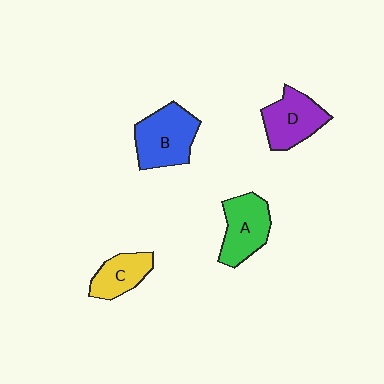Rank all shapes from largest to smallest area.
From largest to smallest: B (blue), A (green), D (purple), C (yellow).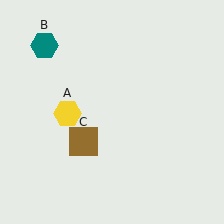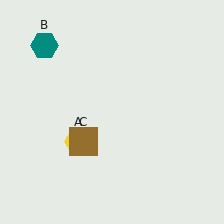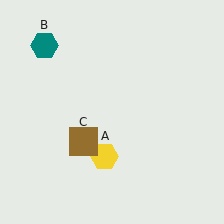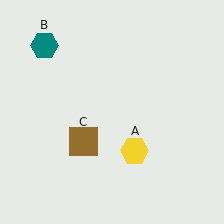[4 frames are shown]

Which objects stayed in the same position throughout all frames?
Teal hexagon (object B) and brown square (object C) remained stationary.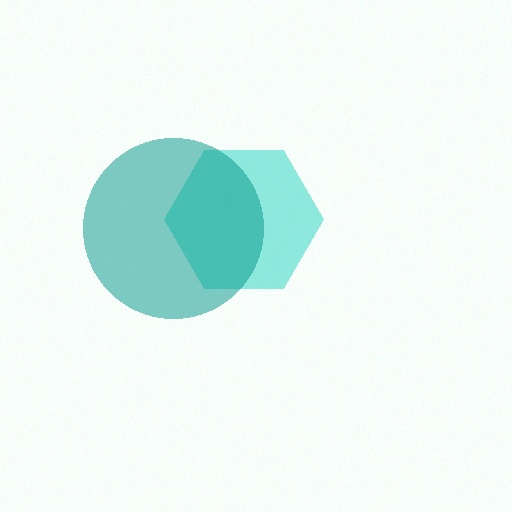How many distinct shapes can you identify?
There are 2 distinct shapes: a cyan hexagon, a teal circle.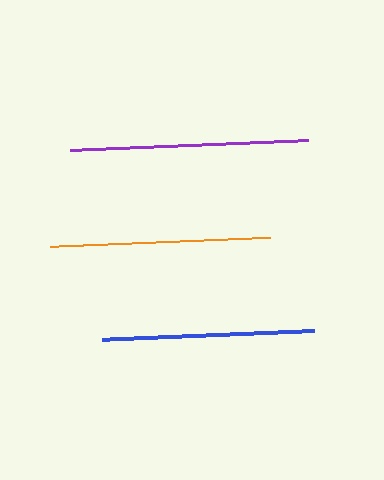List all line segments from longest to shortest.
From longest to shortest: purple, orange, blue.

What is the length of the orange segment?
The orange segment is approximately 220 pixels long.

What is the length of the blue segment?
The blue segment is approximately 212 pixels long.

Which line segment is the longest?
The purple line is the longest at approximately 238 pixels.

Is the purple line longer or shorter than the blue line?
The purple line is longer than the blue line.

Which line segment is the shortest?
The blue line is the shortest at approximately 212 pixels.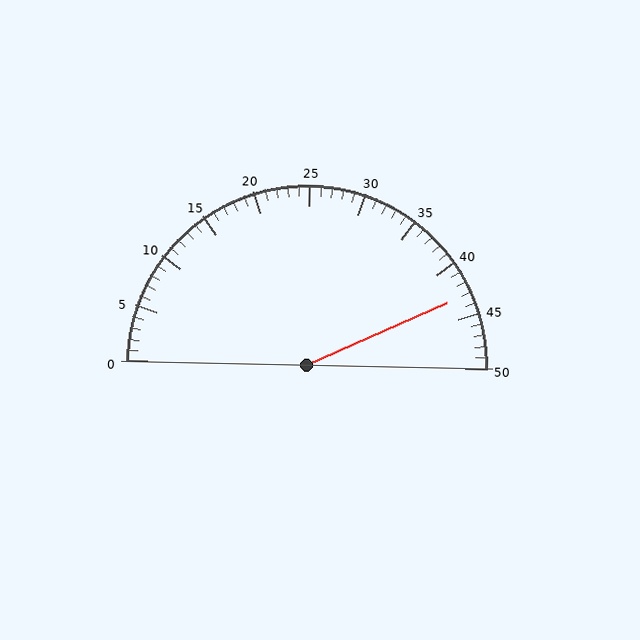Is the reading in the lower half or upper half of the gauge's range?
The reading is in the upper half of the range (0 to 50).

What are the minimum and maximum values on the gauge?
The gauge ranges from 0 to 50.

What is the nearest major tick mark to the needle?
The nearest major tick mark is 45.